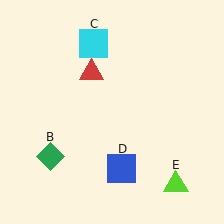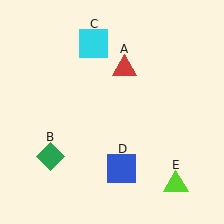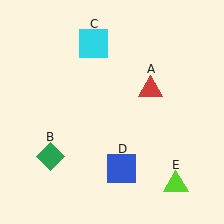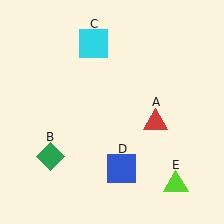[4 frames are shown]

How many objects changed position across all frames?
1 object changed position: red triangle (object A).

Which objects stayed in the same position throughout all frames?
Green diamond (object B) and cyan square (object C) and blue square (object D) and lime triangle (object E) remained stationary.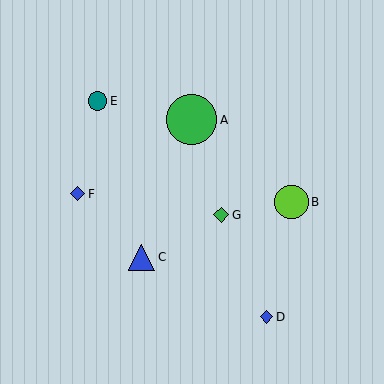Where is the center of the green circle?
The center of the green circle is at (192, 120).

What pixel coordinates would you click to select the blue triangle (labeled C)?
Click at (142, 257) to select the blue triangle C.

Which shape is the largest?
The green circle (labeled A) is the largest.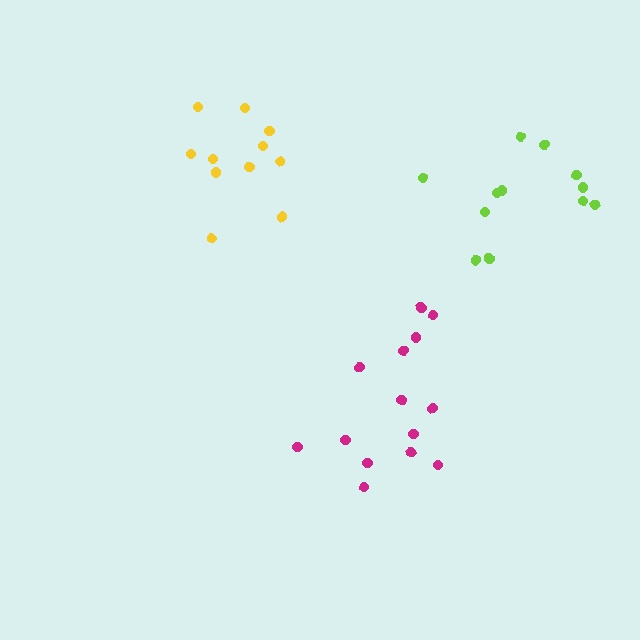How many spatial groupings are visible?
There are 3 spatial groupings.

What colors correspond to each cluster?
The clusters are colored: magenta, lime, yellow.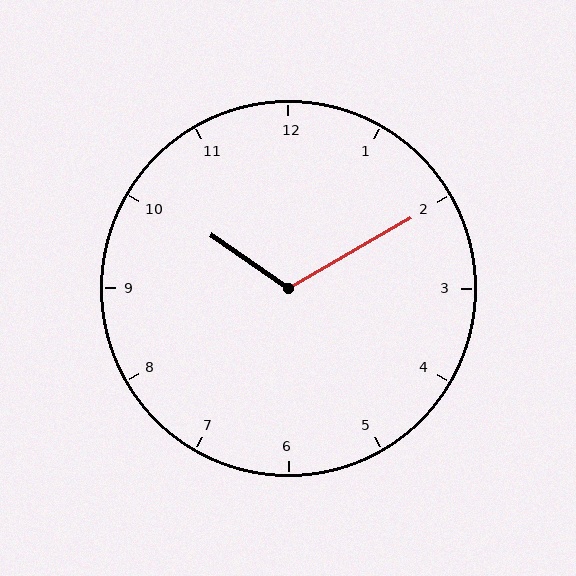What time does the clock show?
10:10.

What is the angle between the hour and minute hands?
Approximately 115 degrees.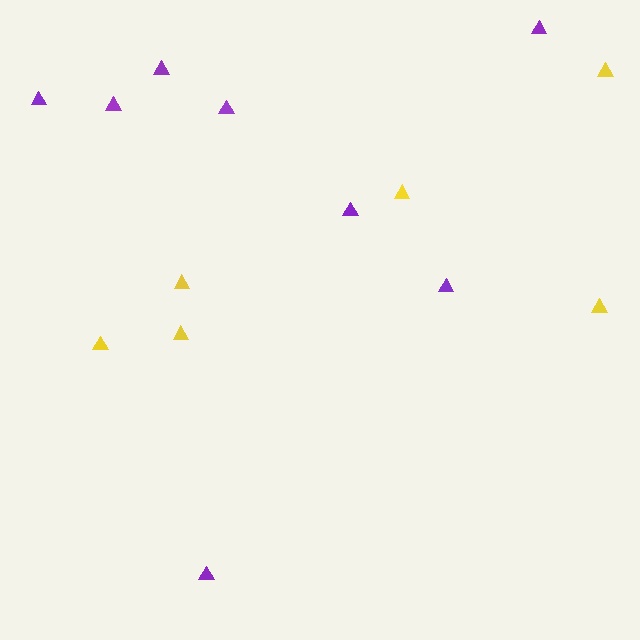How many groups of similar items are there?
There are 2 groups: one group of yellow triangles (6) and one group of purple triangles (8).